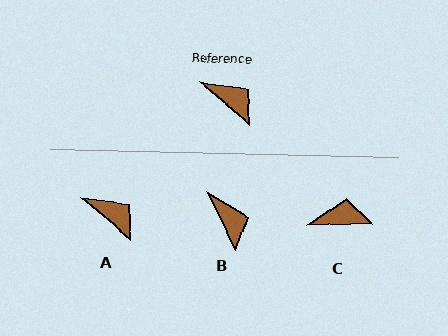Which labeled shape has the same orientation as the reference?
A.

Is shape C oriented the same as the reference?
No, it is off by about 42 degrees.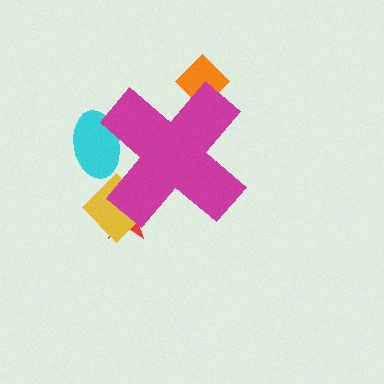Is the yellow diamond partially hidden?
Yes, the yellow diamond is partially hidden behind the magenta cross.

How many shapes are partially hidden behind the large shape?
4 shapes are partially hidden.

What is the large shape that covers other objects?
A magenta cross.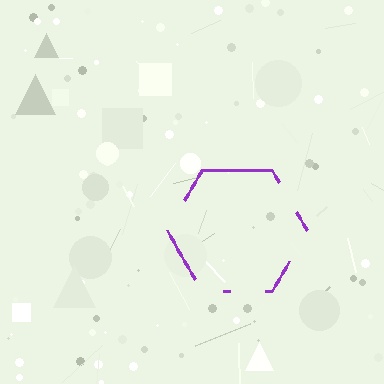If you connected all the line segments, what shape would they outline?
They would outline a hexagon.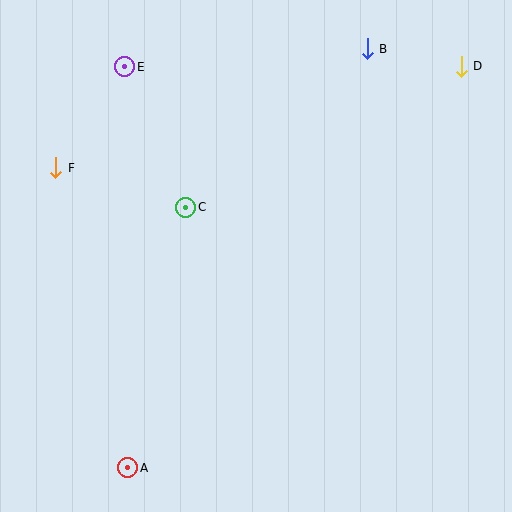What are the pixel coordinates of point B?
Point B is at (367, 49).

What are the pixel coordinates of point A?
Point A is at (128, 468).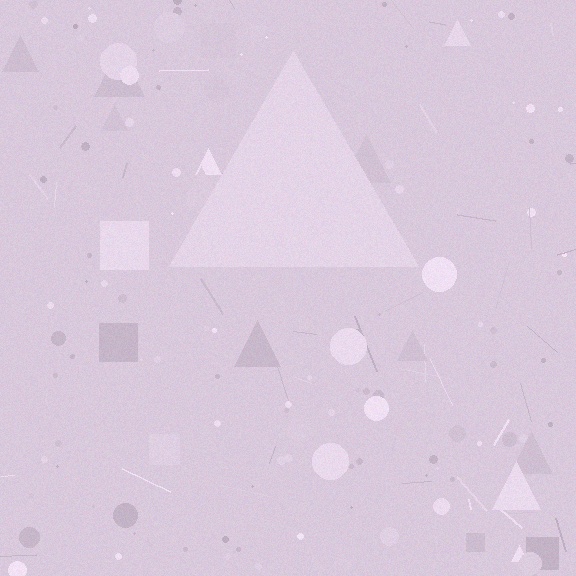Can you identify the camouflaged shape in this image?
The camouflaged shape is a triangle.